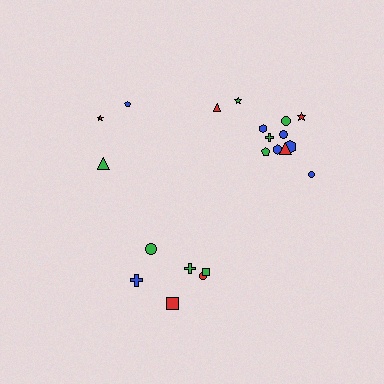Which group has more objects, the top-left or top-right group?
The top-right group.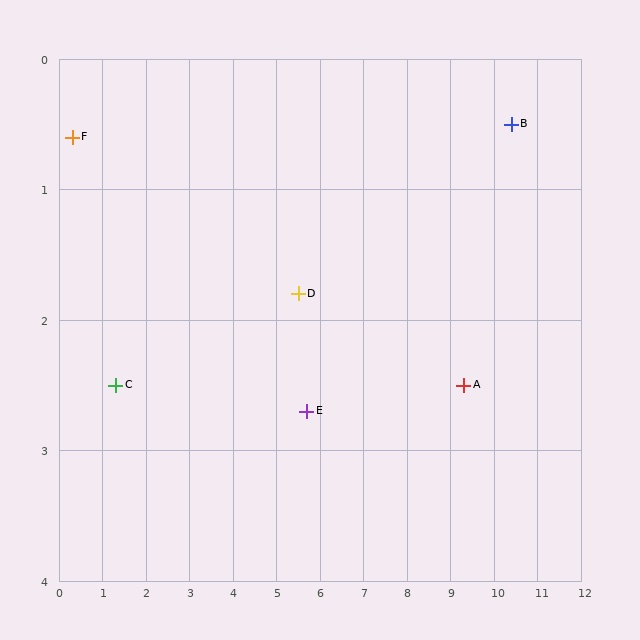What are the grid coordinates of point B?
Point B is at approximately (10.4, 0.5).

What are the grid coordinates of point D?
Point D is at approximately (5.5, 1.8).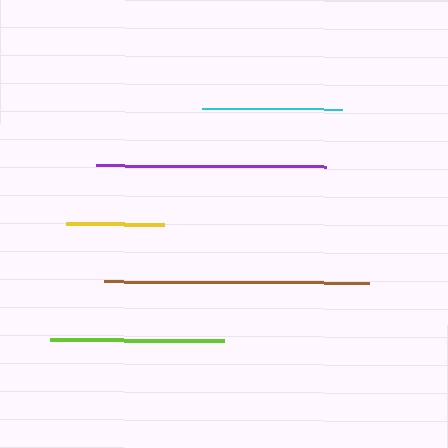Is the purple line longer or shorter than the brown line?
The brown line is longer than the purple line.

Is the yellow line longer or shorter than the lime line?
The lime line is longer than the yellow line.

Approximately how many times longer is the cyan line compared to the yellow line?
The cyan line is approximately 1.4 times the length of the yellow line.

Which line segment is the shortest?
The yellow line is the shortest at approximately 98 pixels.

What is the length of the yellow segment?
The yellow segment is approximately 98 pixels long.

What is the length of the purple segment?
The purple segment is approximately 231 pixels long.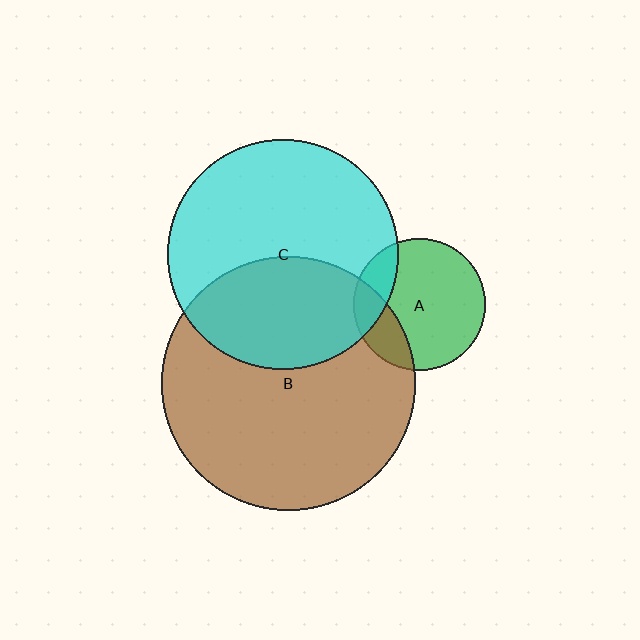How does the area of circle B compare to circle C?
Approximately 1.2 times.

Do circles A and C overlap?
Yes.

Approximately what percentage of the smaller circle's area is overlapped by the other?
Approximately 20%.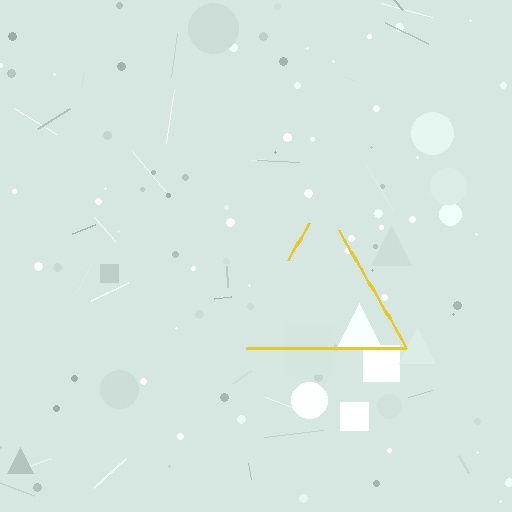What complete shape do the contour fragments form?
The contour fragments form a triangle.